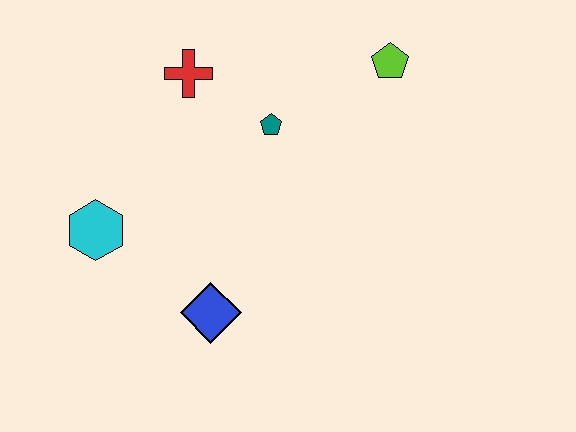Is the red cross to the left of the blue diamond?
Yes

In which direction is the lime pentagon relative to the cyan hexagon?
The lime pentagon is to the right of the cyan hexagon.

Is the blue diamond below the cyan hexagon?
Yes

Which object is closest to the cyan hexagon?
The blue diamond is closest to the cyan hexagon.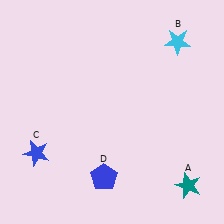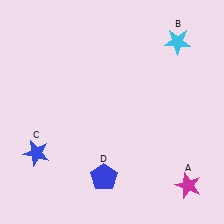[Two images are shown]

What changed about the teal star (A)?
In Image 1, A is teal. In Image 2, it changed to magenta.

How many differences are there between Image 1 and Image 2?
There is 1 difference between the two images.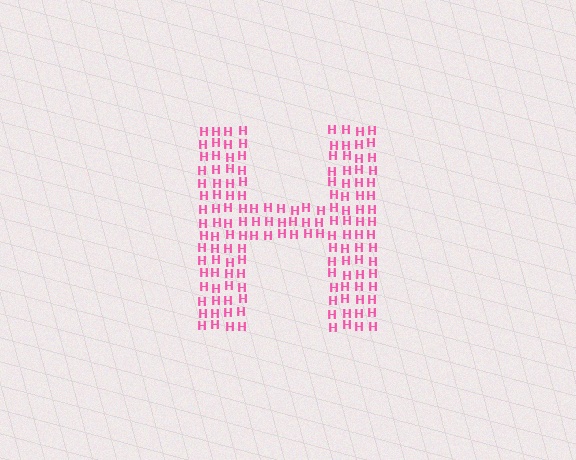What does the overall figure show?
The overall figure shows the letter H.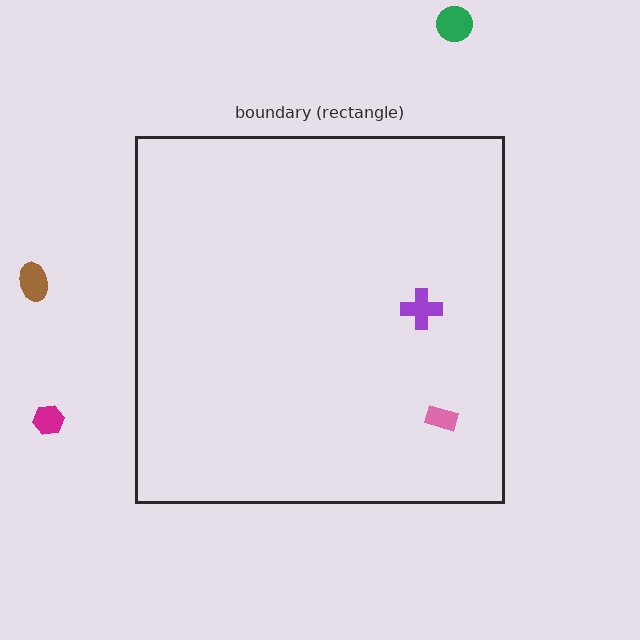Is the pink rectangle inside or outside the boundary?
Inside.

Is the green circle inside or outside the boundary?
Outside.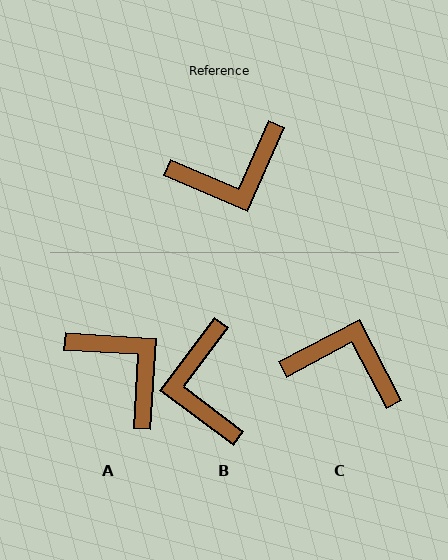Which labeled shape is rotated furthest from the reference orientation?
C, about 141 degrees away.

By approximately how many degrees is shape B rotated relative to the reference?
Approximately 104 degrees clockwise.